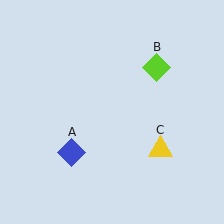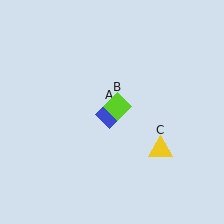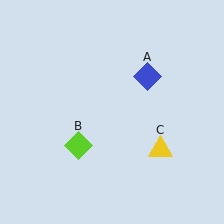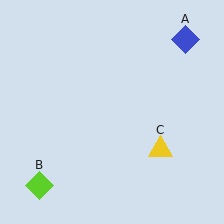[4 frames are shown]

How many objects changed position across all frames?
2 objects changed position: blue diamond (object A), lime diamond (object B).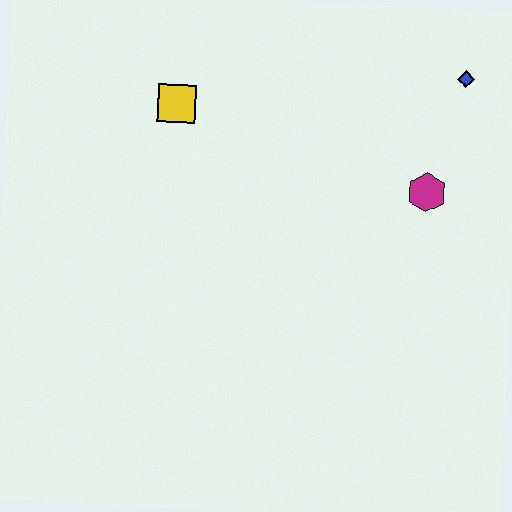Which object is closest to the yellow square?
The magenta hexagon is closest to the yellow square.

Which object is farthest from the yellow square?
The blue diamond is farthest from the yellow square.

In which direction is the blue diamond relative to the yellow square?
The blue diamond is to the right of the yellow square.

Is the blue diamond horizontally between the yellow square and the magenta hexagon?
No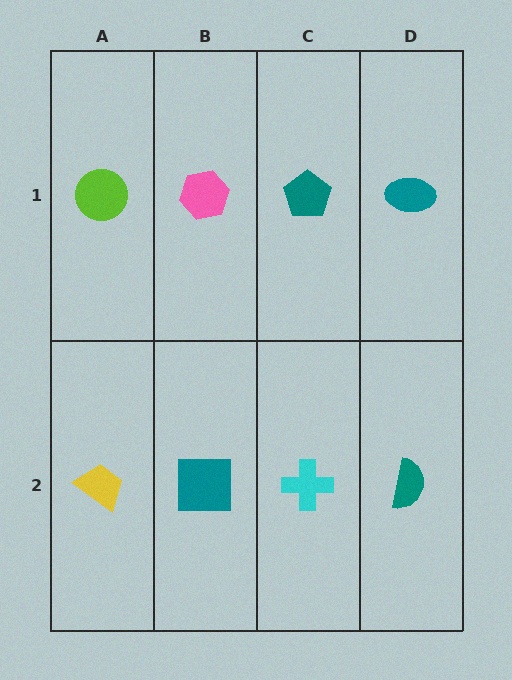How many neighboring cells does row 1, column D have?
2.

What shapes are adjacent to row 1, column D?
A teal semicircle (row 2, column D), a teal pentagon (row 1, column C).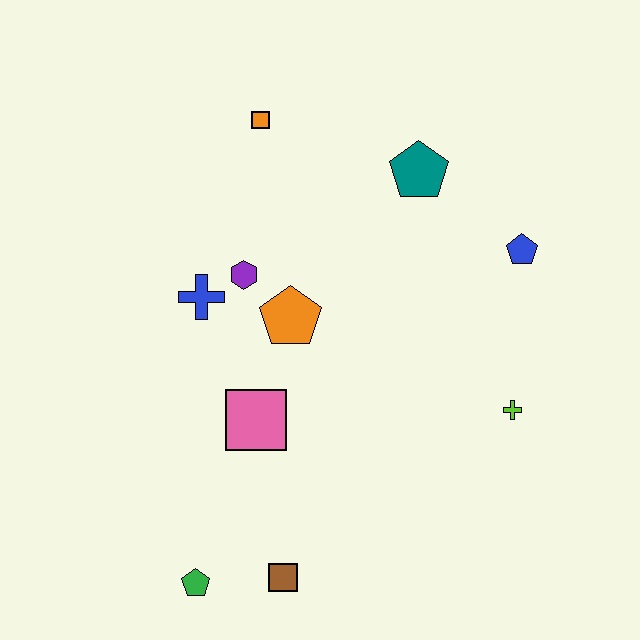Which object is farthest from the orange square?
The green pentagon is farthest from the orange square.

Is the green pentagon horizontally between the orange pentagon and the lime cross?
No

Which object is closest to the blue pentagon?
The teal pentagon is closest to the blue pentagon.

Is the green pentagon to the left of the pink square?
Yes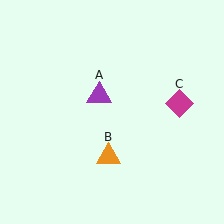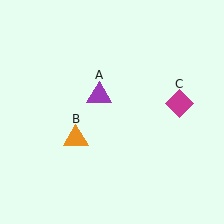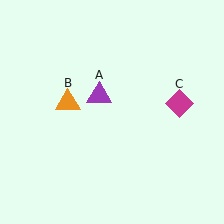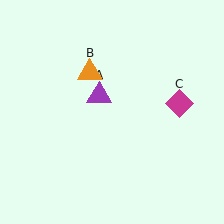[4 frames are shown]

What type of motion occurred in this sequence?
The orange triangle (object B) rotated clockwise around the center of the scene.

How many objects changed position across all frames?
1 object changed position: orange triangle (object B).